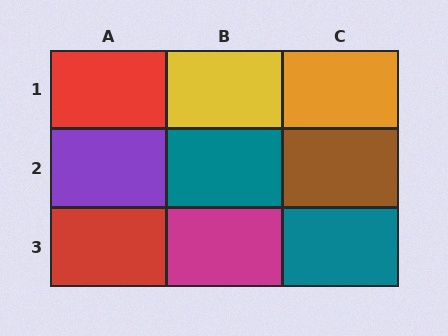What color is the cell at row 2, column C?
Brown.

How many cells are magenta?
1 cell is magenta.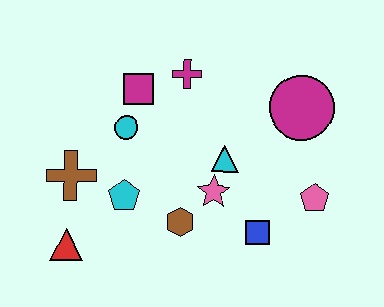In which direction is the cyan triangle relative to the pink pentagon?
The cyan triangle is to the left of the pink pentagon.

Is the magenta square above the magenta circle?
Yes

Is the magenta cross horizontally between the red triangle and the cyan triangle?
Yes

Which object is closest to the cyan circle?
The magenta square is closest to the cyan circle.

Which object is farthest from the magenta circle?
The red triangle is farthest from the magenta circle.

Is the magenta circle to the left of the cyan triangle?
No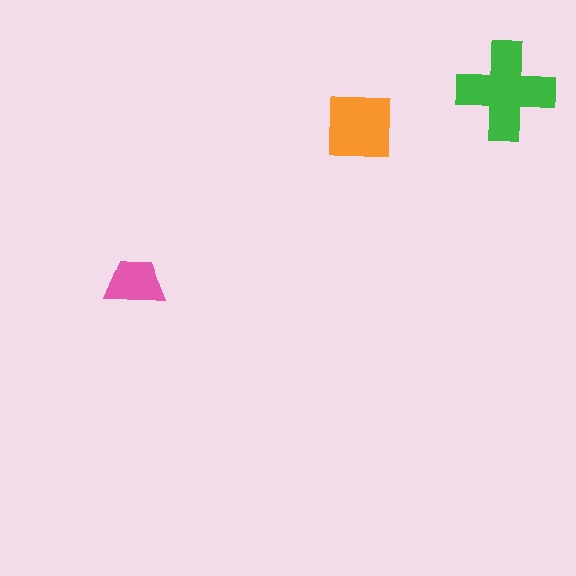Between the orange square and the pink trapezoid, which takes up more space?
The orange square.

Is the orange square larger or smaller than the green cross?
Smaller.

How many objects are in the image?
There are 3 objects in the image.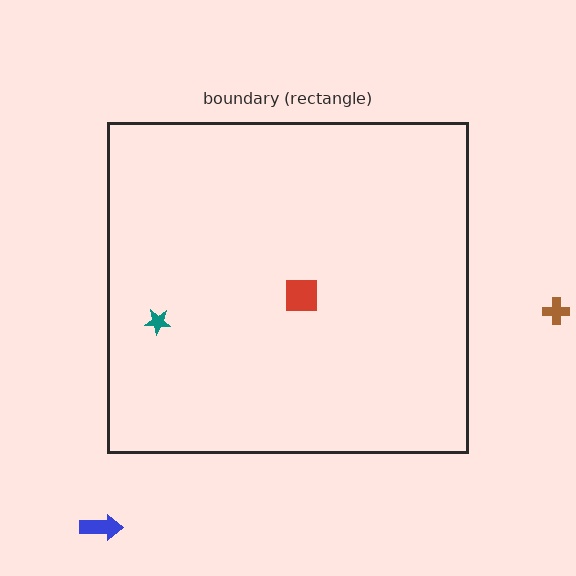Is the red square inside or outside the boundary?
Inside.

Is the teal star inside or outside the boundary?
Inside.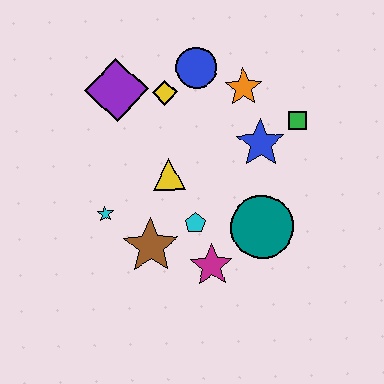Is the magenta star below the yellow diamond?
Yes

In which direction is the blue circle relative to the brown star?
The blue circle is above the brown star.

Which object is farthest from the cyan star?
The green square is farthest from the cyan star.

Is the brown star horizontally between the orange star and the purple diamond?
Yes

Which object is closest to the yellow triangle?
The cyan pentagon is closest to the yellow triangle.